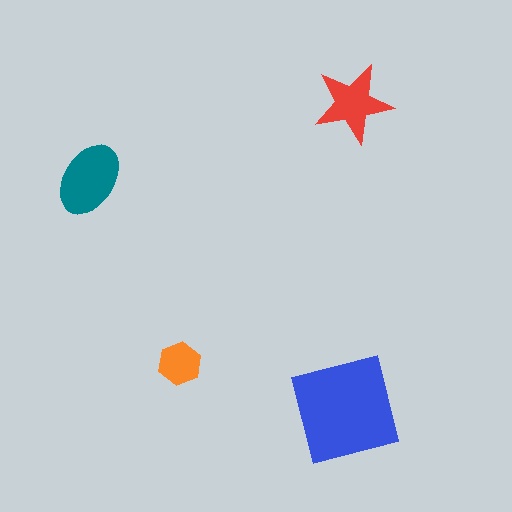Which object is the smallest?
The orange hexagon.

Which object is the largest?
The blue square.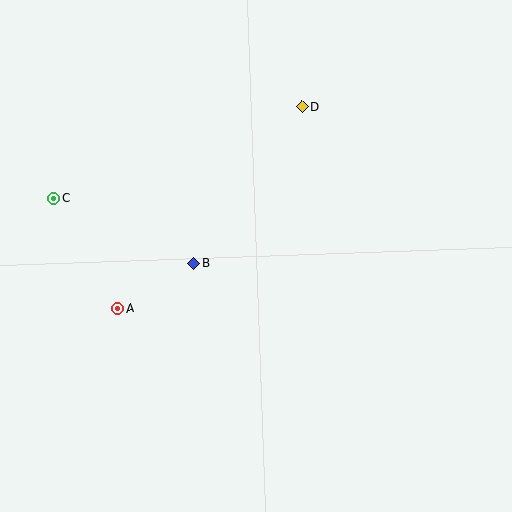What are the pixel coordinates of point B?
Point B is at (194, 264).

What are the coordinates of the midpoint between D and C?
The midpoint between D and C is at (178, 153).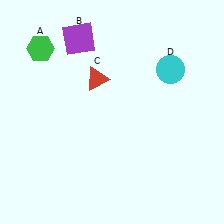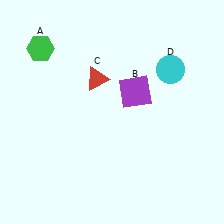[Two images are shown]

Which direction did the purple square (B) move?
The purple square (B) moved right.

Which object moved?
The purple square (B) moved right.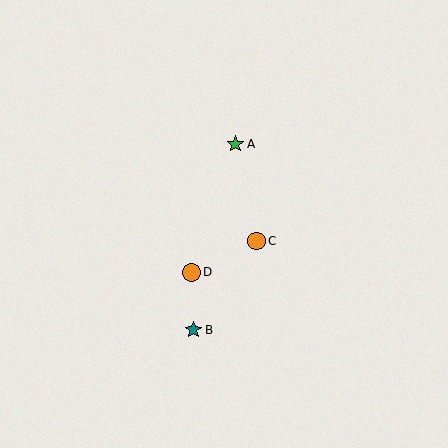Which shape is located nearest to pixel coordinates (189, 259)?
The orange circle (labeled D) at (191, 272) is nearest to that location.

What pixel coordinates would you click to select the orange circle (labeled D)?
Click at (191, 272) to select the orange circle D.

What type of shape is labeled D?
Shape D is an orange circle.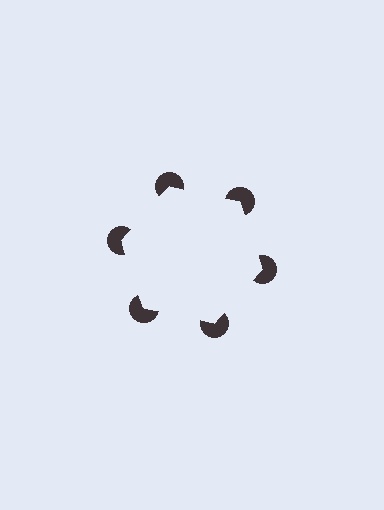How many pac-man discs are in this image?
There are 6 — one at each vertex of the illusory hexagon.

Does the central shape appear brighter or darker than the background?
It typically appears slightly brighter than the background, even though no actual brightness change is drawn.